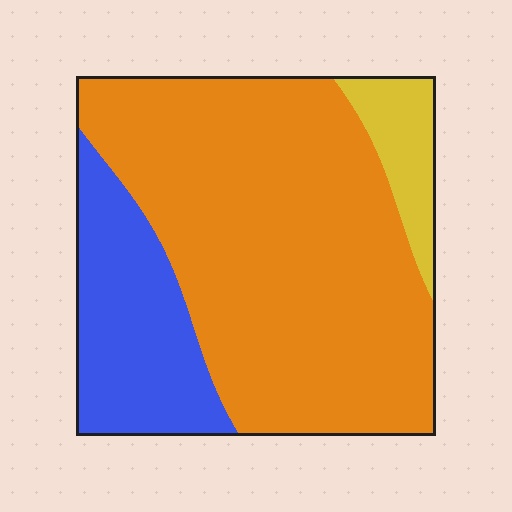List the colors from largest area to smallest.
From largest to smallest: orange, blue, yellow.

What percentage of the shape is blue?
Blue takes up about one fifth (1/5) of the shape.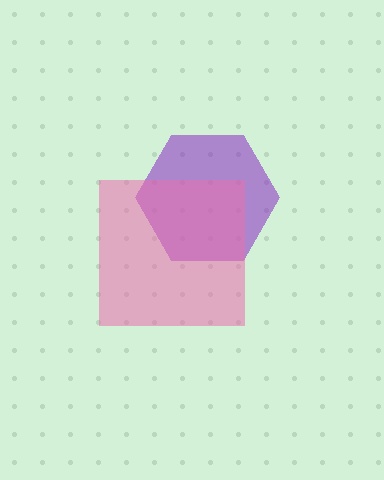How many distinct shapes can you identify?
There are 2 distinct shapes: a purple hexagon, a pink square.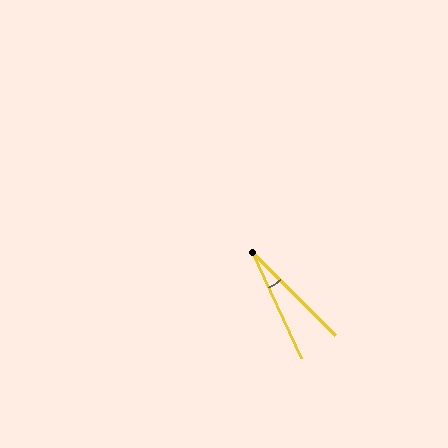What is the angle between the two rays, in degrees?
Approximately 20 degrees.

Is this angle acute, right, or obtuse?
It is acute.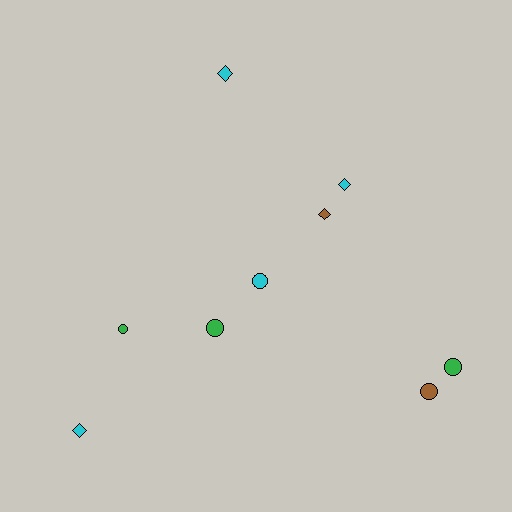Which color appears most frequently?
Cyan, with 4 objects.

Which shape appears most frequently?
Circle, with 5 objects.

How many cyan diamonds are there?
There are 3 cyan diamonds.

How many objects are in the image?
There are 9 objects.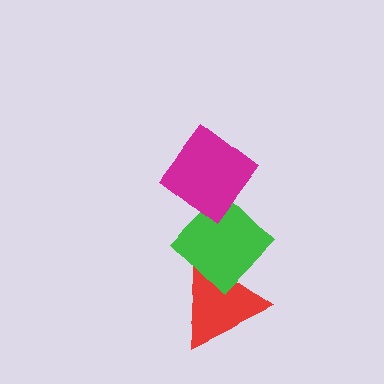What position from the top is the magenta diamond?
The magenta diamond is 1st from the top.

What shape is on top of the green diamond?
The magenta diamond is on top of the green diamond.